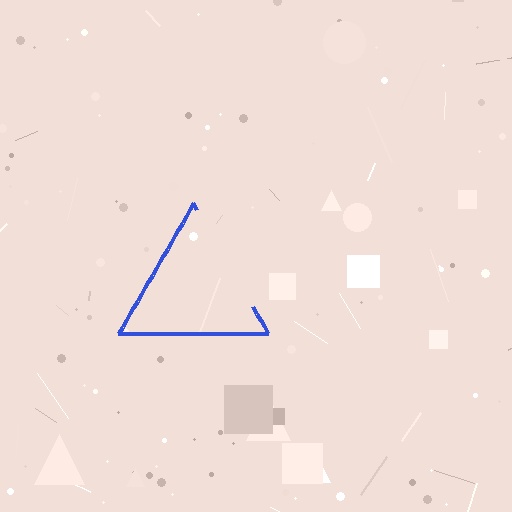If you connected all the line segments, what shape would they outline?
They would outline a triangle.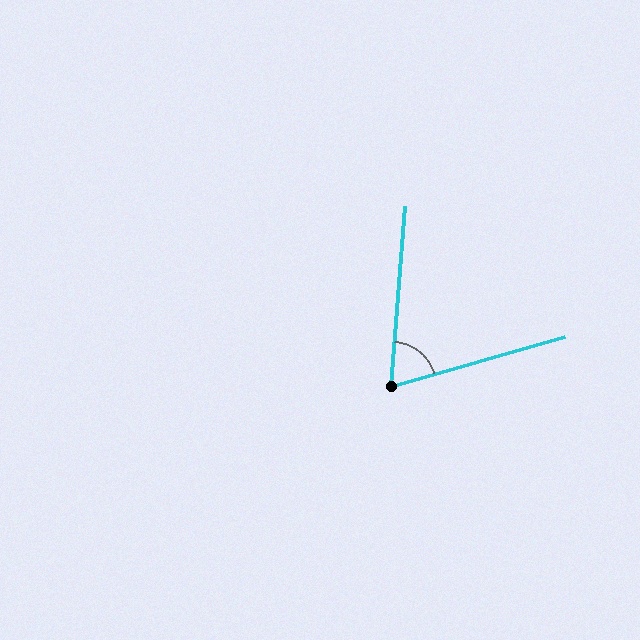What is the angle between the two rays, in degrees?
Approximately 70 degrees.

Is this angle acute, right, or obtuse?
It is acute.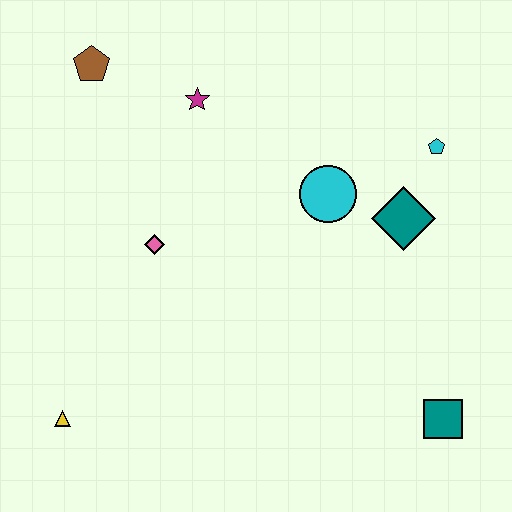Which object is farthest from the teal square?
The brown pentagon is farthest from the teal square.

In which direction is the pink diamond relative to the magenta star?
The pink diamond is below the magenta star.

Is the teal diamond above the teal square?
Yes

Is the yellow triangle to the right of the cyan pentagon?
No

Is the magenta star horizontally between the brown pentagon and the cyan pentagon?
Yes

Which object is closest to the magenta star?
The brown pentagon is closest to the magenta star.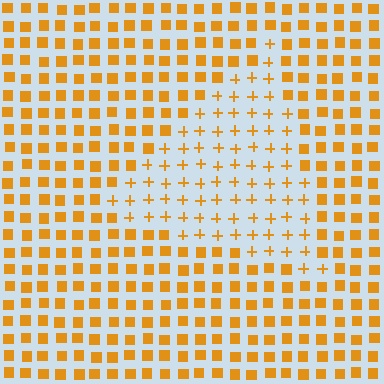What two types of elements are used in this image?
The image uses plus signs inside the triangle region and squares outside it.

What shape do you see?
I see a triangle.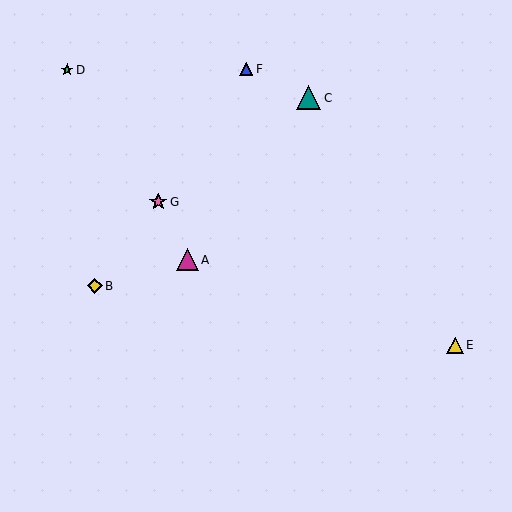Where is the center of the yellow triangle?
The center of the yellow triangle is at (455, 345).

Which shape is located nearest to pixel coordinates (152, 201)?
The pink star (labeled G) at (158, 202) is nearest to that location.